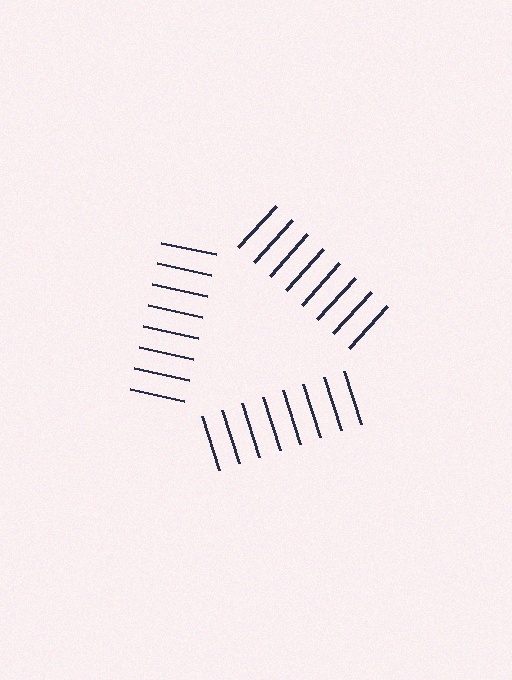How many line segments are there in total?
24 — 8 along each of the 3 edges.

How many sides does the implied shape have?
3 sides — the line-ends trace a triangle.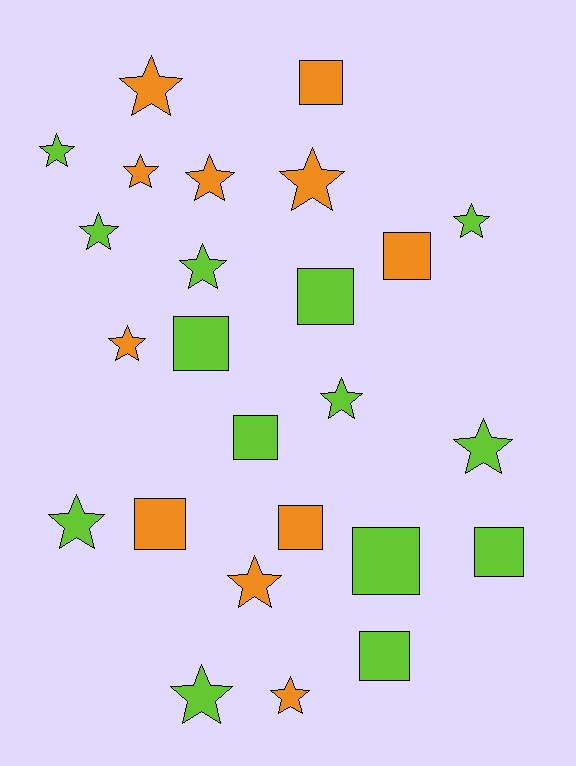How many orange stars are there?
There are 7 orange stars.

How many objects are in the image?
There are 25 objects.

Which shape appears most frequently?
Star, with 15 objects.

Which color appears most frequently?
Lime, with 14 objects.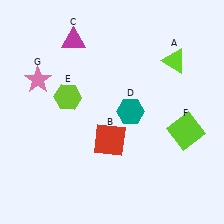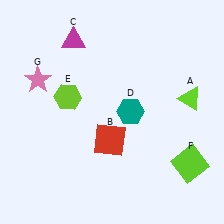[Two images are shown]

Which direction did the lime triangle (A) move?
The lime triangle (A) moved down.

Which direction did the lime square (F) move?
The lime square (F) moved down.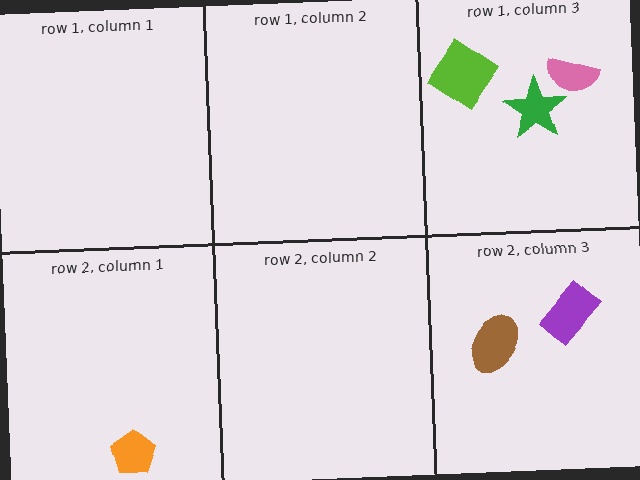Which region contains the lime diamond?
The row 1, column 3 region.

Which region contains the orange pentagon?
The row 2, column 1 region.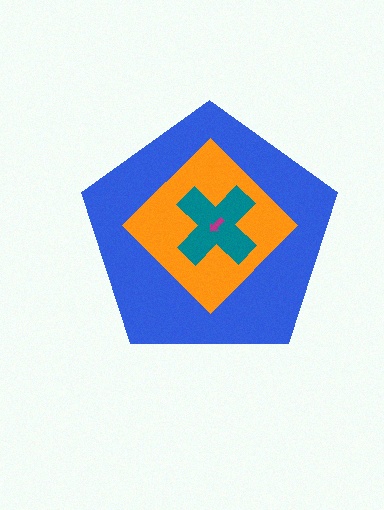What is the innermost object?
The magenta arrow.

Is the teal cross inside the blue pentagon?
Yes.